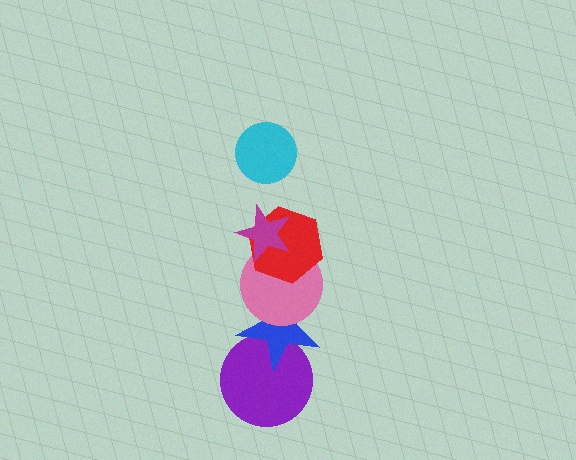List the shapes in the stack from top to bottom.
From top to bottom: the cyan circle, the magenta star, the red hexagon, the pink circle, the blue star, the purple circle.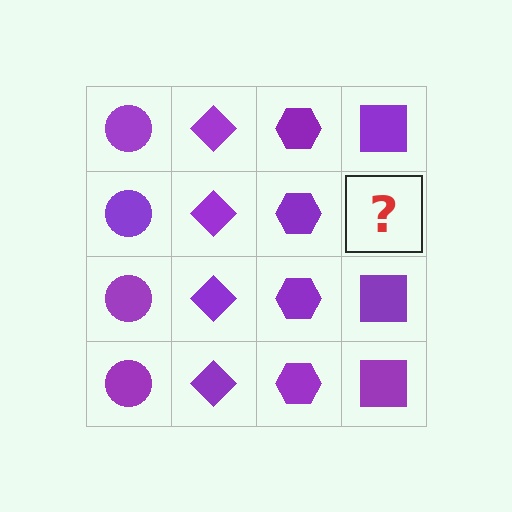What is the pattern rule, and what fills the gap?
The rule is that each column has a consistent shape. The gap should be filled with a purple square.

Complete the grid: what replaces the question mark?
The question mark should be replaced with a purple square.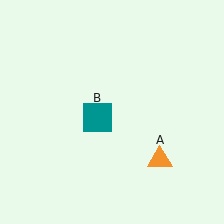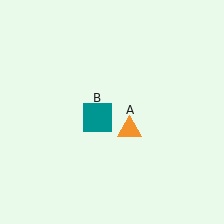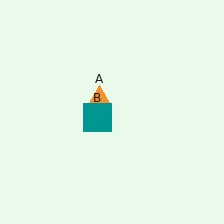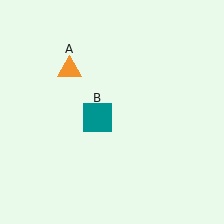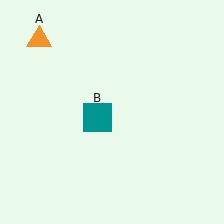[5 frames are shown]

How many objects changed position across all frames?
1 object changed position: orange triangle (object A).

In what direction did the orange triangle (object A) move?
The orange triangle (object A) moved up and to the left.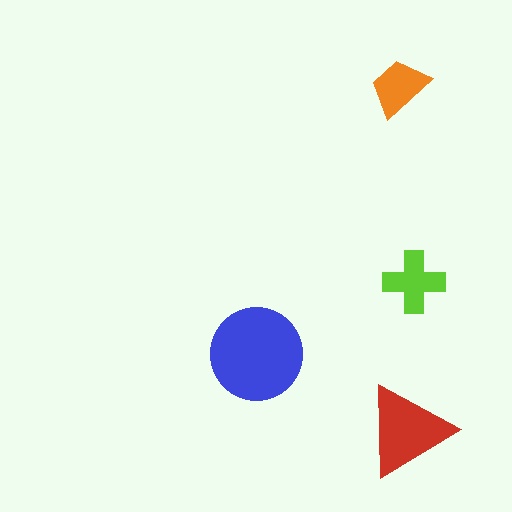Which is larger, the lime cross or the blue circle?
The blue circle.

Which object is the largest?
The blue circle.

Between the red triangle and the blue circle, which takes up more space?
The blue circle.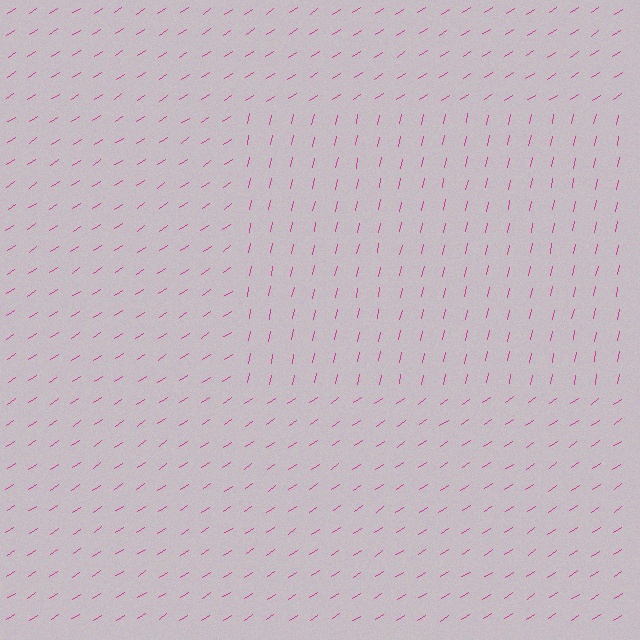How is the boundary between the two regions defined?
The boundary is defined purely by a change in line orientation (approximately 45 degrees difference). All lines are the same color and thickness.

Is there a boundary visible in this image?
Yes, there is a texture boundary formed by a change in line orientation.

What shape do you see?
I see a rectangle.